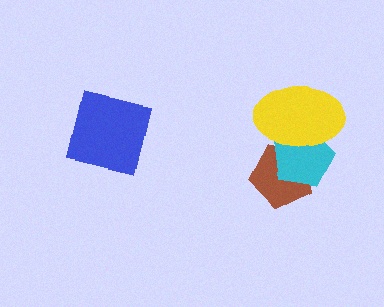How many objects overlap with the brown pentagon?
2 objects overlap with the brown pentagon.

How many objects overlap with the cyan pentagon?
2 objects overlap with the cyan pentagon.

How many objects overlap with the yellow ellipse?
2 objects overlap with the yellow ellipse.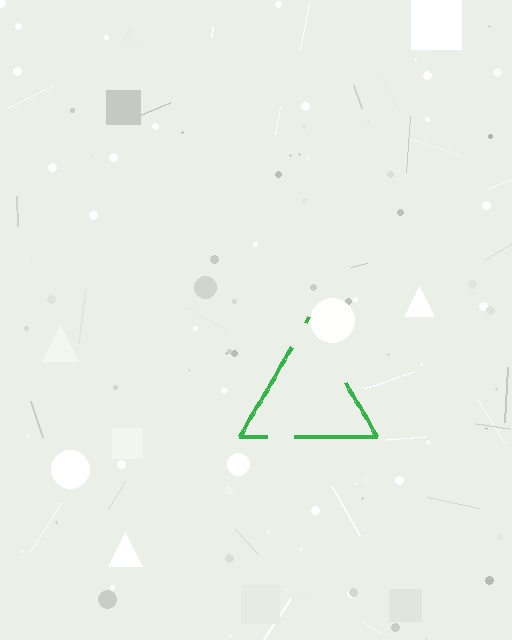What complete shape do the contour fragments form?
The contour fragments form a triangle.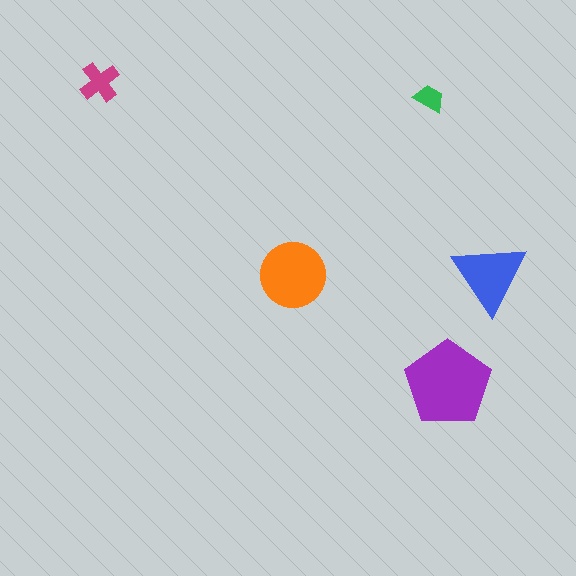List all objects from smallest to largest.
The green trapezoid, the magenta cross, the blue triangle, the orange circle, the purple pentagon.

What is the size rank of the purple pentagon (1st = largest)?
1st.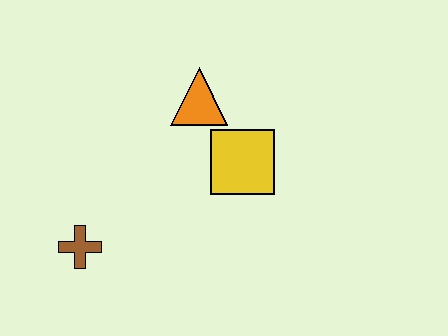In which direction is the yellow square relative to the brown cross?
The yellow square is to the right of the brown cross.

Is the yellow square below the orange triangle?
Yes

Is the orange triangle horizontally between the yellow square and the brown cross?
Yes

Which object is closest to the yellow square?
The orange triangle is closest to the yellow square.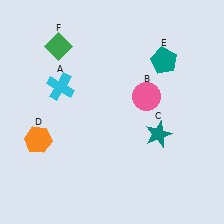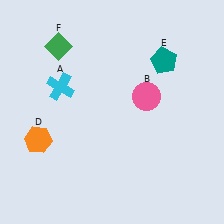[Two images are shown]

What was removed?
The teal star (C) was removed in Image 2.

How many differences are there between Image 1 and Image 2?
There is 1 difference between the two images.